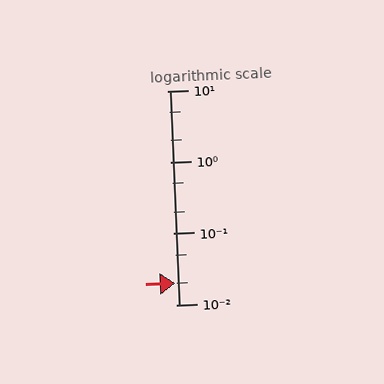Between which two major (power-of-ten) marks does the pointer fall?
The pointer is between 0.01 and 0.1.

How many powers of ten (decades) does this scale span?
The scale spans 3 decades, from 0.01 to 10.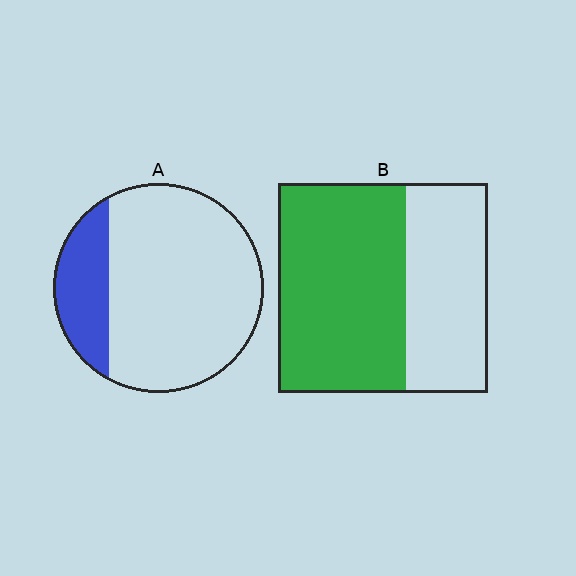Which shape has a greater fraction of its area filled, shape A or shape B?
Shape B.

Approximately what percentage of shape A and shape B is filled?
A is approximately 20% and B is approximately 60%.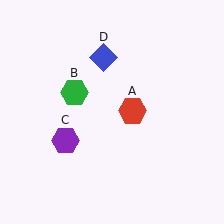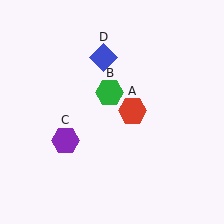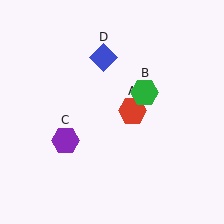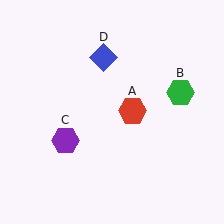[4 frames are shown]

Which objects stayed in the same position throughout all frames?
Red hexagon (object A) and purple hexagon (object C) and blue diamond (object D) remained stationary.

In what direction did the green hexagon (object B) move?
The green hexagon (object B) moved right.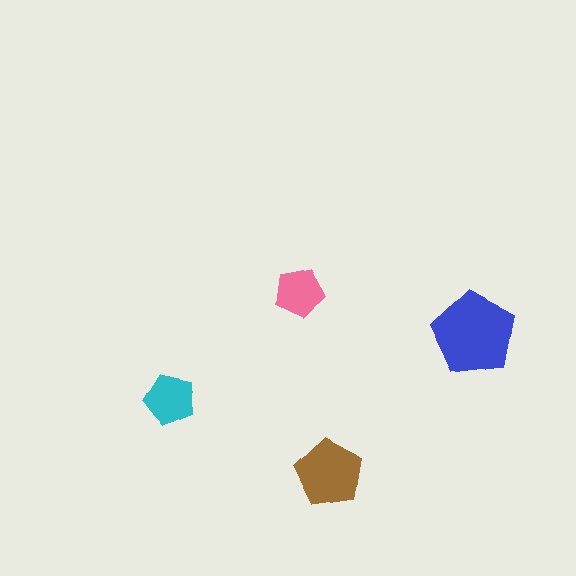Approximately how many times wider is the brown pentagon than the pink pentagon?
About 1.5 times wider.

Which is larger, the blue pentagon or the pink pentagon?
The blue one.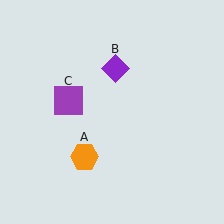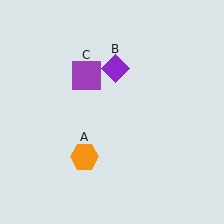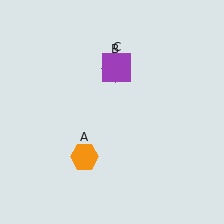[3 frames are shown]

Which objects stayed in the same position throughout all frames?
Orange hexagon (object A) and purple diamond (object B) remained stationary.